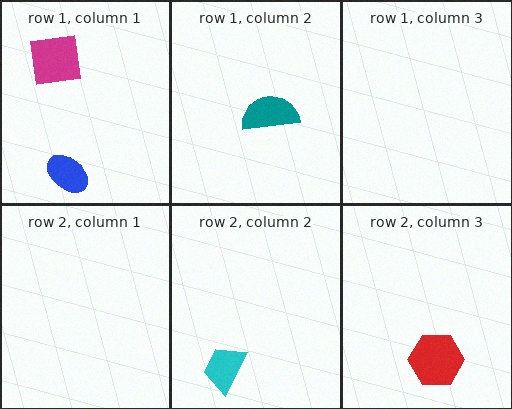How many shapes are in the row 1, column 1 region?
2.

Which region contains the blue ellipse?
The row 1, column 1 region.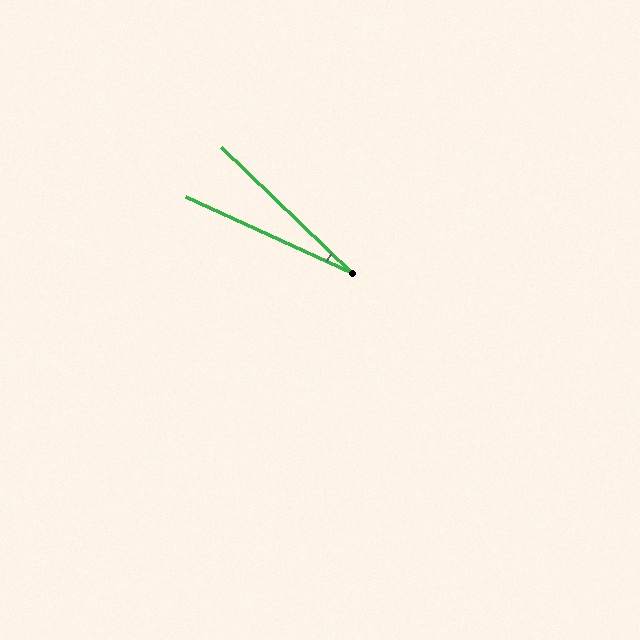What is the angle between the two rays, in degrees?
Approximately 19 degrees.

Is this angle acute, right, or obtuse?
It is acute.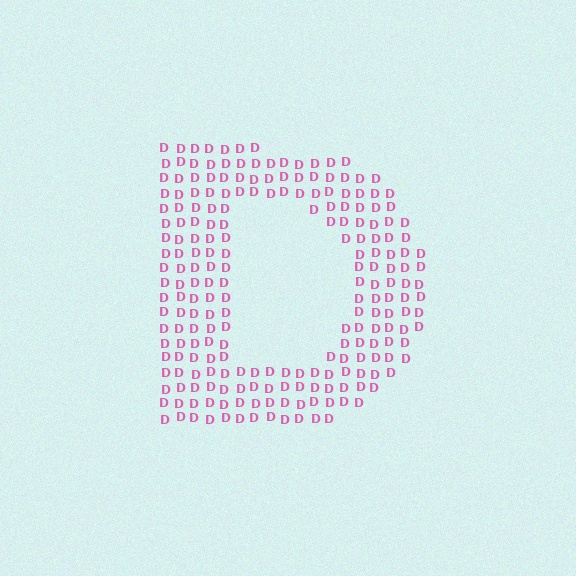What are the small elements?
The small elements are letter D's.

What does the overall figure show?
The overall figure shows the letter D.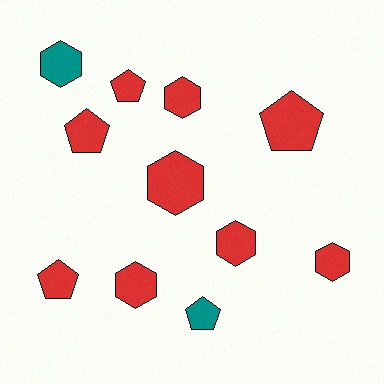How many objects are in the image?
There are 11 objects.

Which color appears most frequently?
Red, with 9 objects.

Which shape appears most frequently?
Hexagon, with 6 objects.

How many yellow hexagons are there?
There are no yellow hexagons.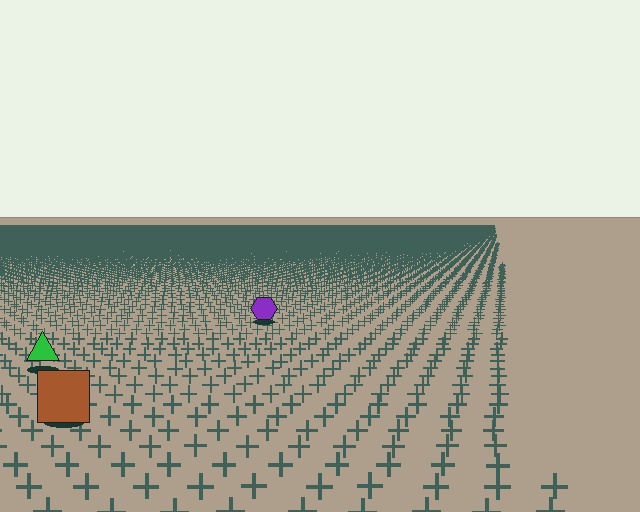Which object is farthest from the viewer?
The purple hexagon is farthest from the viewer. It appears smaller and the ground texture around it is denser.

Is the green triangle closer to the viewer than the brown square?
No. The brown square is closer — you can tell from the texture gradient: the ground texture is coarser near it.